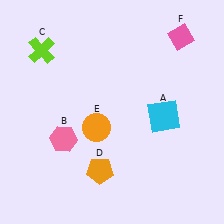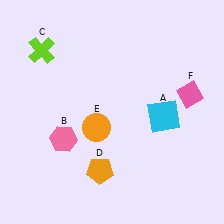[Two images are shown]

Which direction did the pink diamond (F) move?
The pink diamond (F) moved down.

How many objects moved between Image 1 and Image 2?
1 object moved between the two images.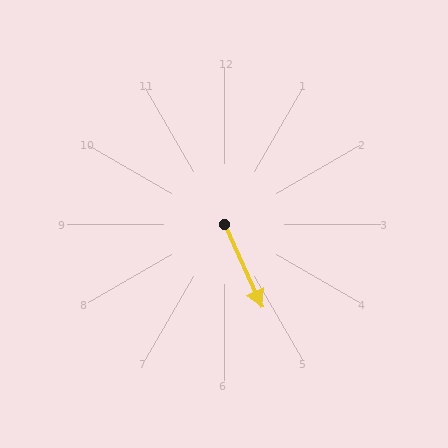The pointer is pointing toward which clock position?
Roughly 5 o'clock.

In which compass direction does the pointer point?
Southeast.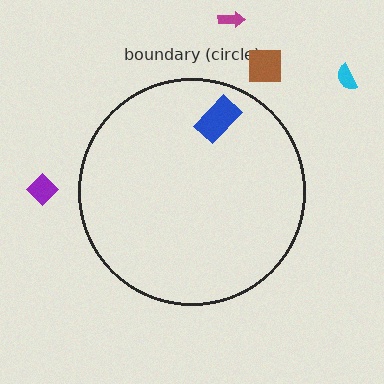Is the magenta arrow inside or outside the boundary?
Outside.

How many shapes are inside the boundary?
1 inside, 4 outside.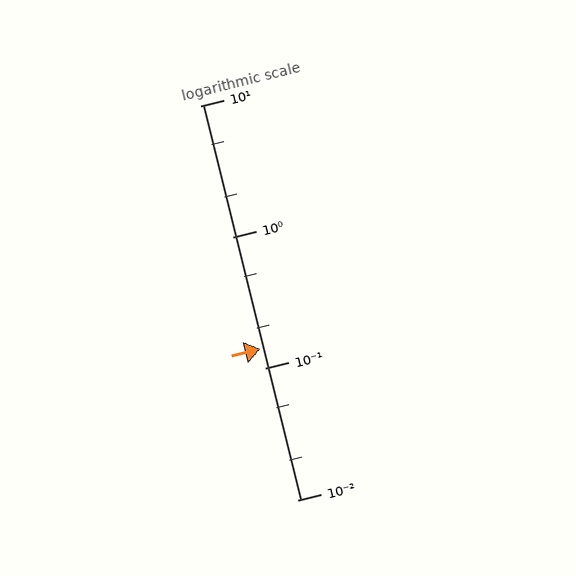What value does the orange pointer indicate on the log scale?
The pointer indicates approximately 0.14.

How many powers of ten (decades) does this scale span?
The scale spans 3 decades, from 0.01 to 10.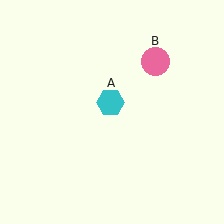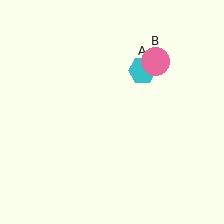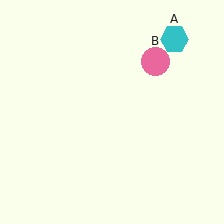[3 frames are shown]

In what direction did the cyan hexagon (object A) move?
The cyan hexagon (object A) moved up and to the right.